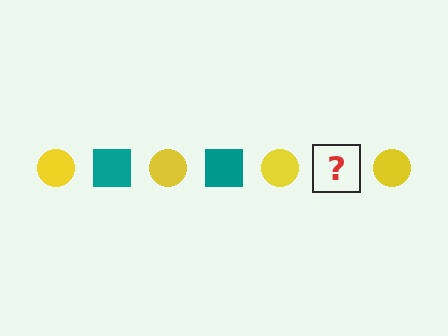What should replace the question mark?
The question mark should be replaced with a teal square.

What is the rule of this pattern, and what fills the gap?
The rule is that the pattern alternates between yellow circle and teal square. The gap should be filled with a teal square.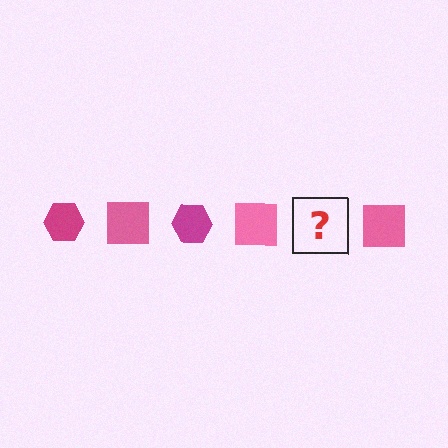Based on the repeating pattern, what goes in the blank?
The blank should be a magenta hexagon.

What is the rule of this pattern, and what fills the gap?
The rule is that the pattern alternates between magenta hexagon and pink square. The gap should be filled with a magenta hexagon.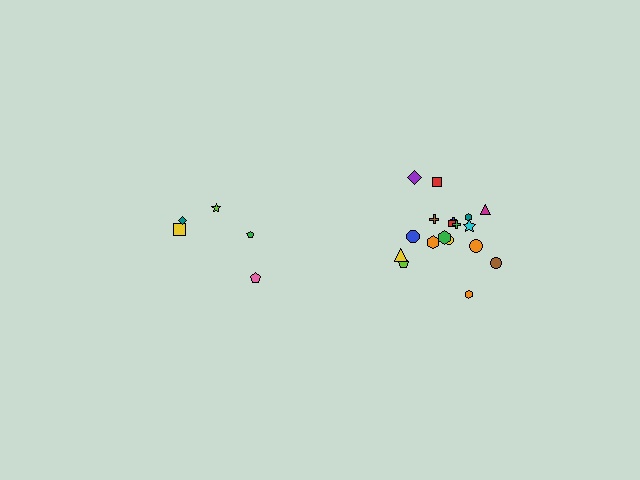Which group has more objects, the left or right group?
The right group.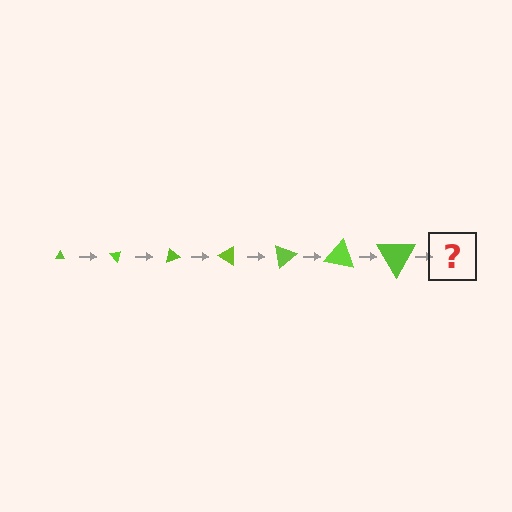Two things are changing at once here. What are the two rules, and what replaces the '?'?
The two rules are that the triangle grows larger each step and it rotates 50 degrees each step. The '?' should be a triangle, larger than the previous one and rotated 350 degrees from the start.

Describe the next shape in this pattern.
It should be a triangle, larger than the previous one and rotated 350 degrees from the start.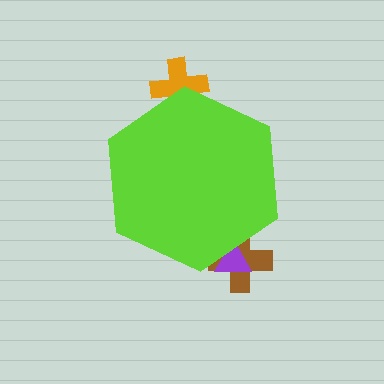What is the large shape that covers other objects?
A lime hexagon.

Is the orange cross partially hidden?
Yes, the orange cross is partially hidden behind the lime hexagon.